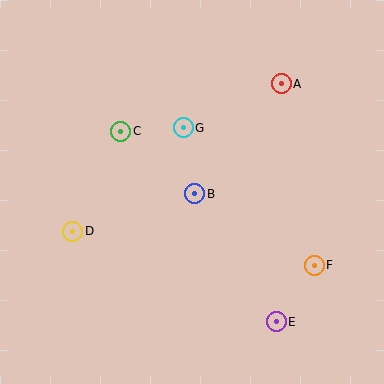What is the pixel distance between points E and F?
The distance between E and F is 68 pixels.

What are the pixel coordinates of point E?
Point E is at (276, 322).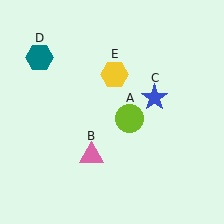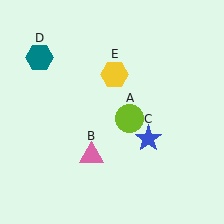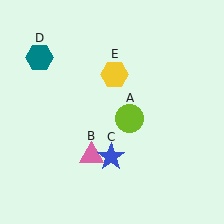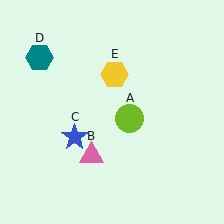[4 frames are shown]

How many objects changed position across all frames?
1 object changed position: blue star (object C).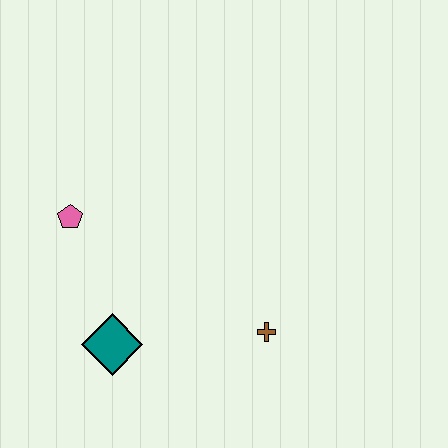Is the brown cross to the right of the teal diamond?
Yes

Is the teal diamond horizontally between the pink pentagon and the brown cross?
Yes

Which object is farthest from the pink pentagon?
The brown cross is farthest from the pink pentagon.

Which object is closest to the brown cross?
The teal diamond is closest to the brown cross.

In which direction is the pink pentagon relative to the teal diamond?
The pink pentagon is above the teal diamond.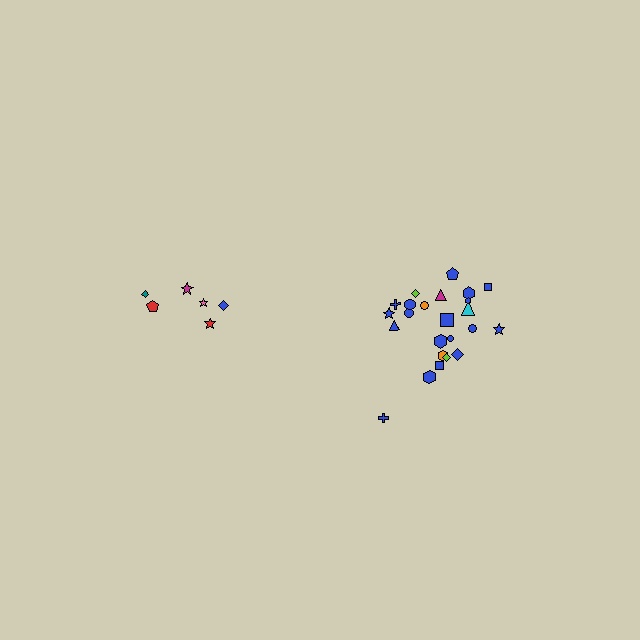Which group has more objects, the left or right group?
The right group.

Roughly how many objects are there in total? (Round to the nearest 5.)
Roughly 30 objects in total.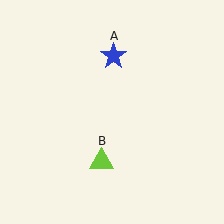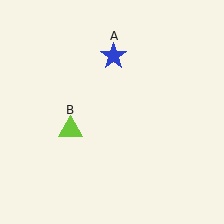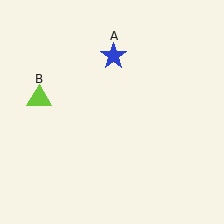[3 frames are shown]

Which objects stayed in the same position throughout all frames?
Blue star (object A) remained stationary.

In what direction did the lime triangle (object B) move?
The lime triangle (object B) moved up and to the left.